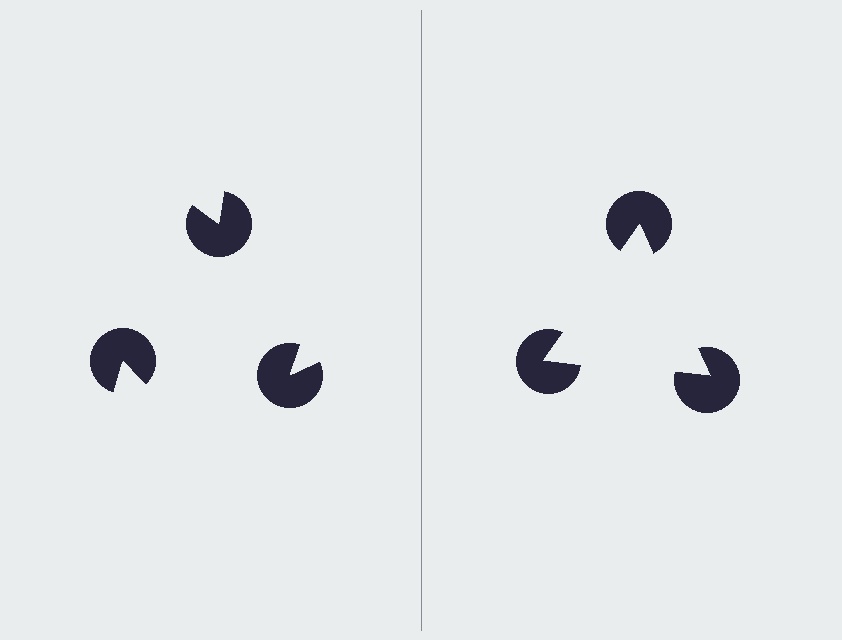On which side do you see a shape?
An illusory triangle appears on the right side. On the left side the wedge cuts are rotated, so no coherent shape forms.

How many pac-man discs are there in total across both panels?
6 — 3 on each side.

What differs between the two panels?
The pac-man discs are positioned identically on both sides; only the wedge orientations differ. On the right they align to a triangle; on the left they are misaligned.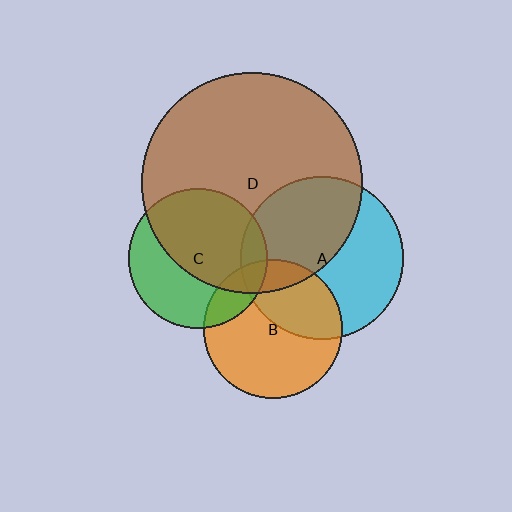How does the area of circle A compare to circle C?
Approximately 1.4 times.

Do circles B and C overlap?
Yes.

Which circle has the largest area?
Circle D (brown).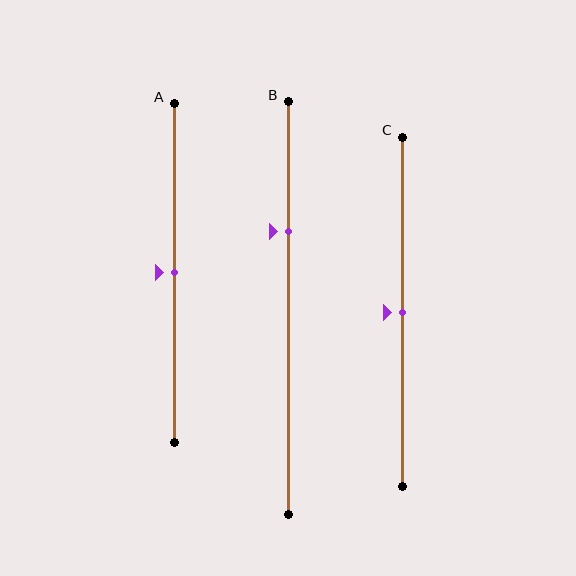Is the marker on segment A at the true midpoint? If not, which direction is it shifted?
Yes, the marker on segment A is at the true midpoint.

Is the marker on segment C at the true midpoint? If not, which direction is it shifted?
Yes, the marker on segment C is at the true midpoint.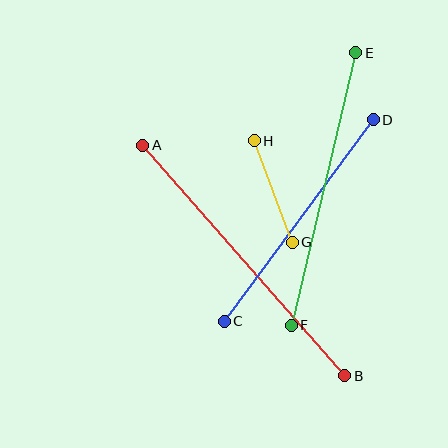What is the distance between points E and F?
The distance is approximately 280 pixels.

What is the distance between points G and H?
The distance is approximately 109 pixels.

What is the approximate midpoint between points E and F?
The midpoint is at approximately (323, 189) pixels.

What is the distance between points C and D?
The distance is approximately 251 pixels.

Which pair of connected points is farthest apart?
Points A and B are farthest apart.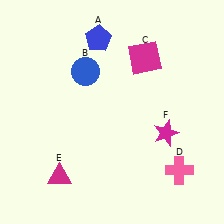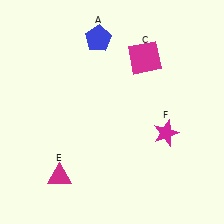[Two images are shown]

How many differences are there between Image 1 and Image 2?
There are 2 differences between the two images.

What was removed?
The pink cross (D), the blue circle (B) were removed in Image 2.